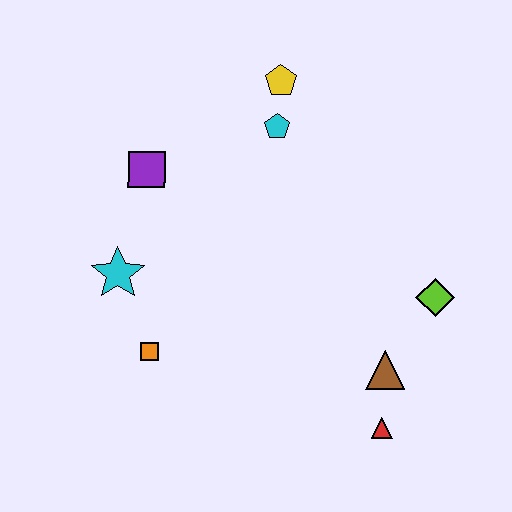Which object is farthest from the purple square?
The red triangle is farthest from the purple square.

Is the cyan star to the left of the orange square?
Yes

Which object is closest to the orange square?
The cyan star is closest to the orange square.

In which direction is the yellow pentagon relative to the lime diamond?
The yellow pentagon is above the lime diamond.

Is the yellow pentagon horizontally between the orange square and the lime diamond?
Yes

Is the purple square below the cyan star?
No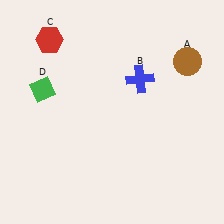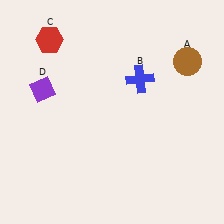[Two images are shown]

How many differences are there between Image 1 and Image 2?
There is 1 difference between the two images.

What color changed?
The diamond (D) changed from green in Image 1 to purple in Image 2.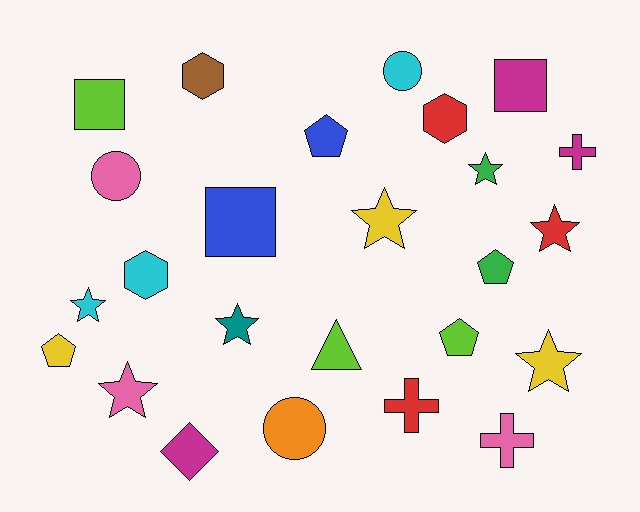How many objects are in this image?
There are 25 objects.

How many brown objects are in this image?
There is 1 brown object.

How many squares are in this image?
There are 3 squares.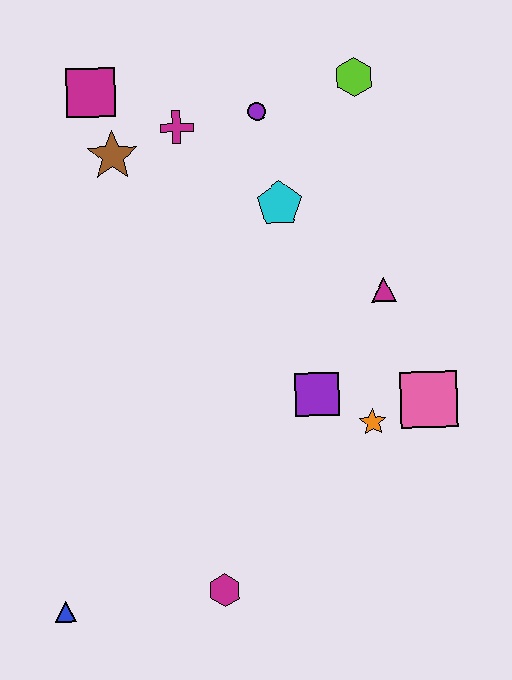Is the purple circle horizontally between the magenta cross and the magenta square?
No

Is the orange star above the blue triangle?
Yes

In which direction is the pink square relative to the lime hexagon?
The pink square is below the lime hexagon.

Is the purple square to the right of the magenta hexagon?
Yes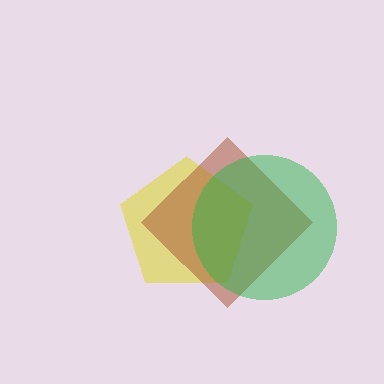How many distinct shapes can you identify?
There are 3 distinct shapes: a yellow pentagon, a brown diamond, a green circle.